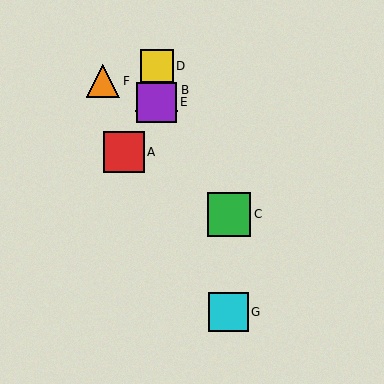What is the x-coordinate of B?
Object B is at x≈157.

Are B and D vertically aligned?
Yes, both are at x≈157.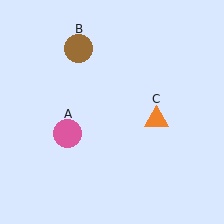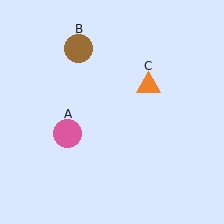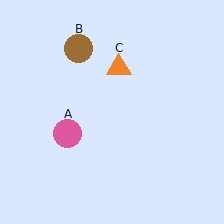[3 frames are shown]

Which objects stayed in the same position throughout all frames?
Pink circle (object A) and brown circle (object B) remained stationary.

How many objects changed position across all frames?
1 object changed position: orange triangle (object C).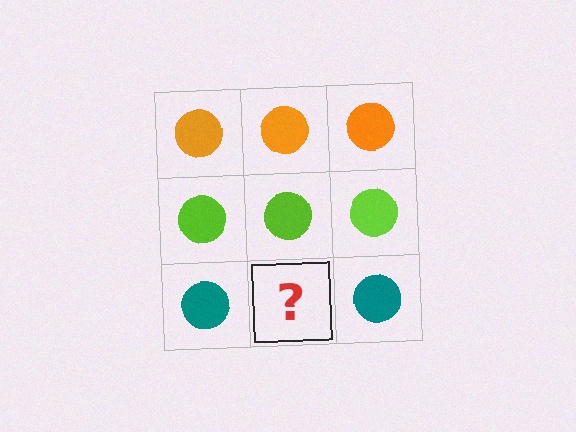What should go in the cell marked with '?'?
The missing cell should contain a teal circle.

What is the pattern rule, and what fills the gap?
The rule is that each row has a consistent color. The gap should be filled with a teal circle.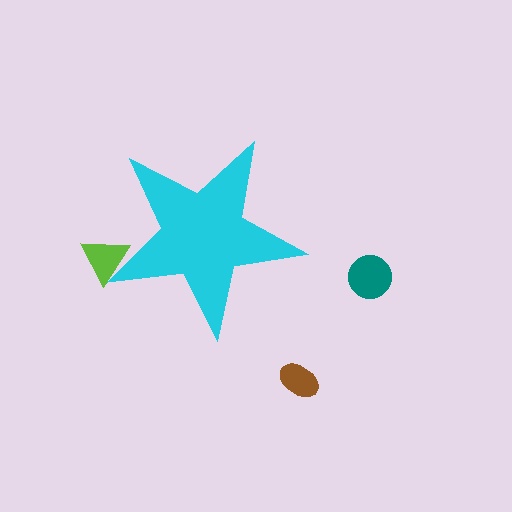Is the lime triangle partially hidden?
Yes, the lime triangle is partially hidden behind the cyan star.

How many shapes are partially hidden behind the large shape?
1 shape is partially hidden.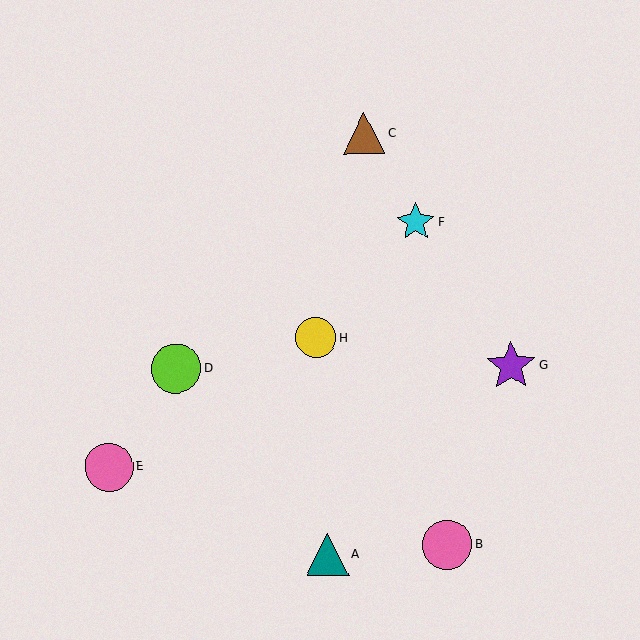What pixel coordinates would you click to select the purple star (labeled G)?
Click at (511, 366) to select the purple star G.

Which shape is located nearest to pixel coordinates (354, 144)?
The brown triangle (labeled C) at (364, 134) is nearest to that location.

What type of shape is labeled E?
Shape E is a pink circle.